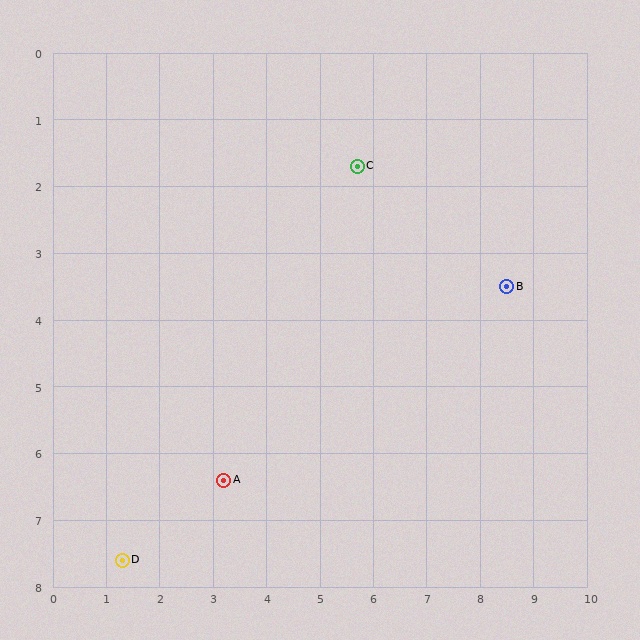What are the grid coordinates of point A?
Point A is at approximately (3.2, 6.4).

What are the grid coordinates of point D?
Point D is at approximately (1.3, 7.6).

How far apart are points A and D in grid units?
Points A and D are about 2.2 grid units apart.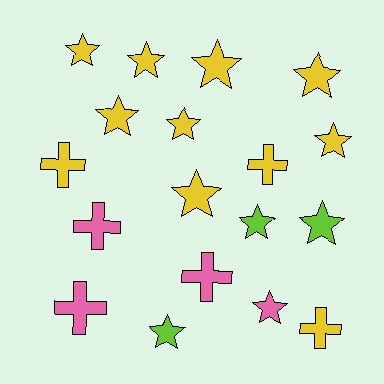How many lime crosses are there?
There are no lime crosses.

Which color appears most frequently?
Yellow, with 11 objects.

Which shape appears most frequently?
Star, with 12 objects.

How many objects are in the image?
There are 18 objects.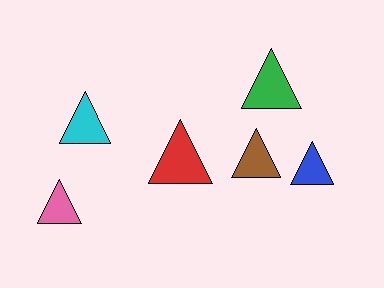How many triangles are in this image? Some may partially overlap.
There are 6 triangles.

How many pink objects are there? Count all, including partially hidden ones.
There is 1 pink object.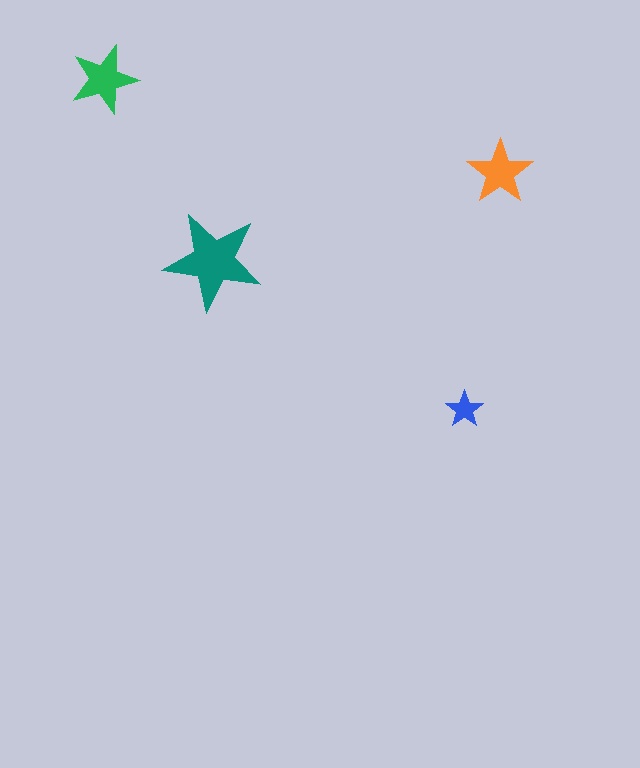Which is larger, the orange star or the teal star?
The teal one.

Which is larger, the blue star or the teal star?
The teal one.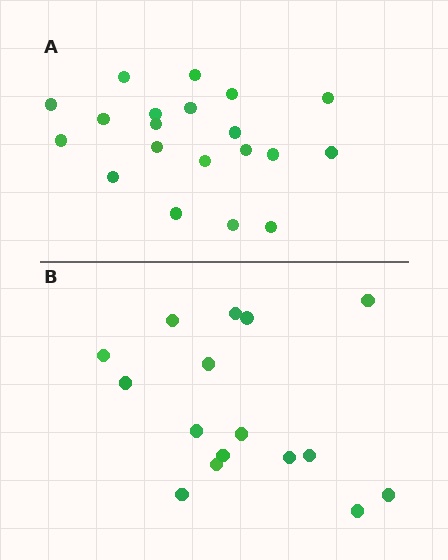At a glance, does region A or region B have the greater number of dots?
Region A (the top region) has more dots.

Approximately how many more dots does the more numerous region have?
Region A has about 4 more dots than region B.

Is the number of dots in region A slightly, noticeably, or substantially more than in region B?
Region A has noticeably more, but not dramatically so. The ratio is roughly 1.2 to 1.